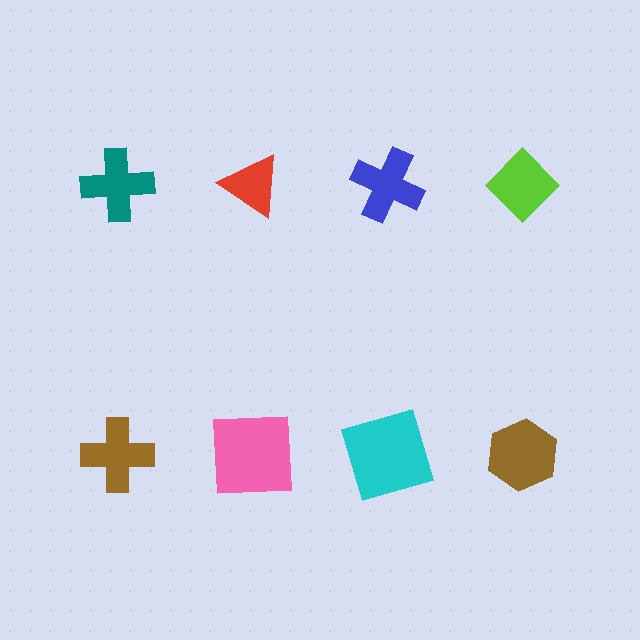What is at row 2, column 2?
A pink square.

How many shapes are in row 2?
4 shapes.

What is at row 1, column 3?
A blue cross.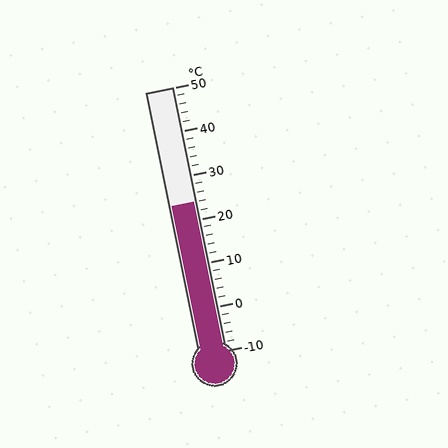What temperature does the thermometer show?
The thermometer shows approximately 24°C.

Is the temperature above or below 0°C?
The temperature is above 0°C.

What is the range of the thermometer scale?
The thermometer scale ranges from -10°C to 50°C.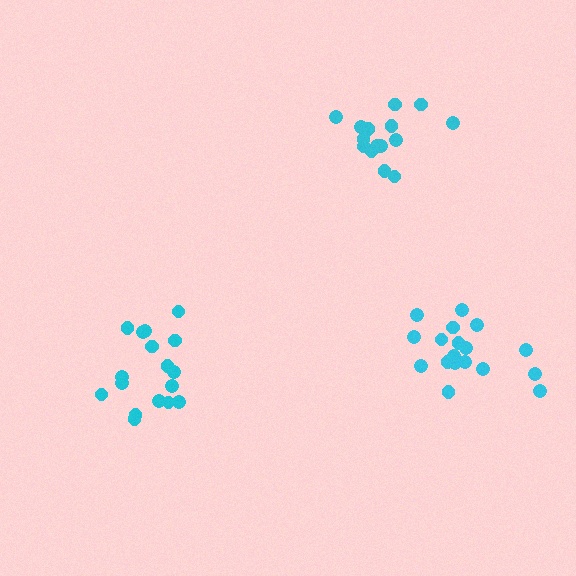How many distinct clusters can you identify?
There are 3 distinct clusters.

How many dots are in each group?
Group 1: 18 dots, Group 2: 17 dots, Group 3: 15 dots (50 total).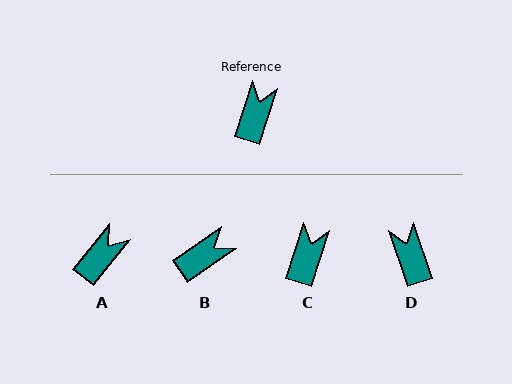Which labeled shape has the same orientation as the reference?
C.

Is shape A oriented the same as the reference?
No, it is off by about 20 degrees.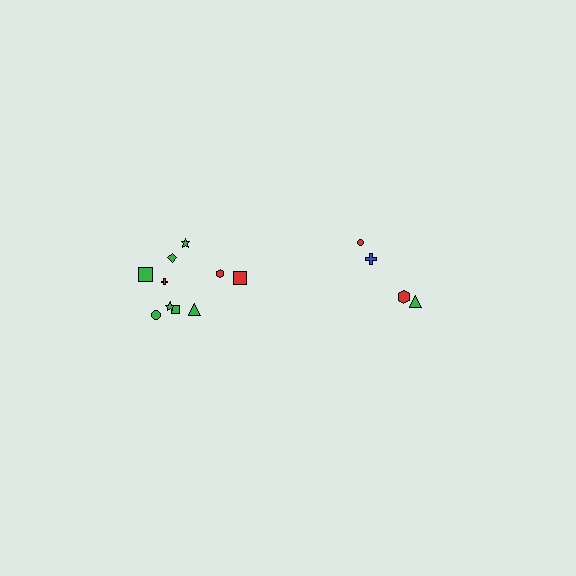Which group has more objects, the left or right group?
The left group.